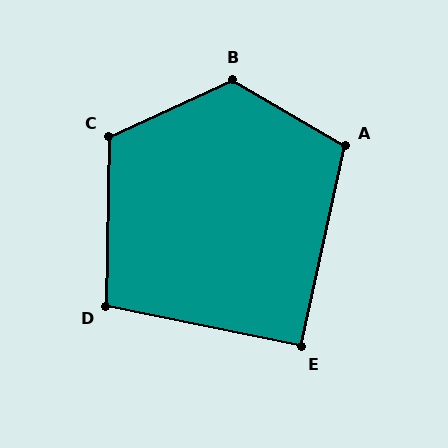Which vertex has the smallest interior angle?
E, at approximately 91 degrees.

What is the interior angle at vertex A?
Approximately 108 degrees (obtuse).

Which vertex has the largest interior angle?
B, at approximately 125 degrees.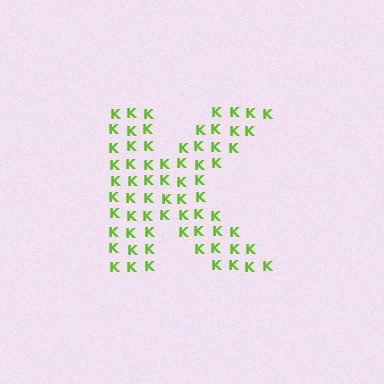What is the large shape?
The large shape is the letter K.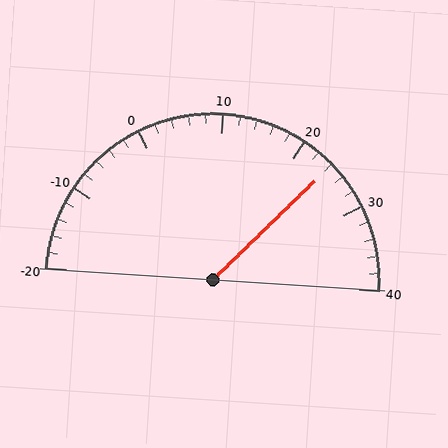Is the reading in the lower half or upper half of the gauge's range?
The reading is in the upper half of the range (-20 to 40).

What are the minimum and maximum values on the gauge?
The gauge ranges from -20 to 40.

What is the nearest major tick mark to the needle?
The nearest major tick mark is 20.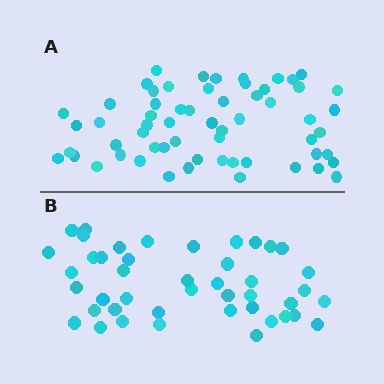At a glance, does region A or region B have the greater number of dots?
Region A (the top region) has more dots.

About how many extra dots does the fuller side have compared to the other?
Region A has approximately 15 more dots than region B.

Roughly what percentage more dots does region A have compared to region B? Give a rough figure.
About 35% more.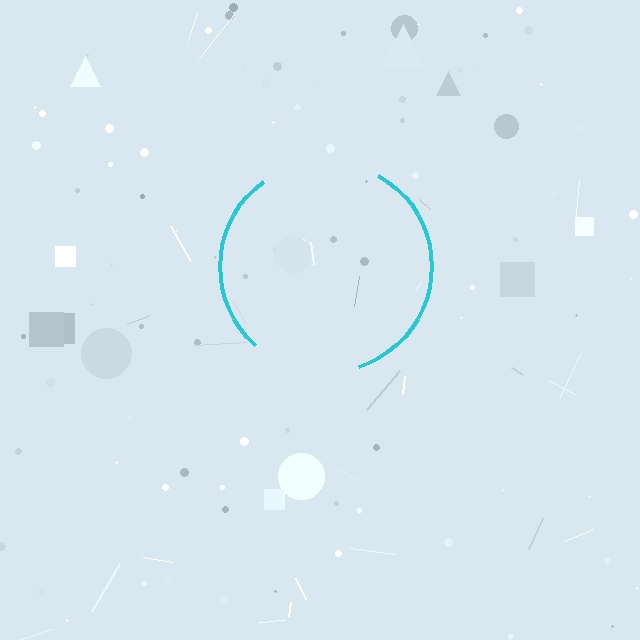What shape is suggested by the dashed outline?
The dashed outline suggests a circle.